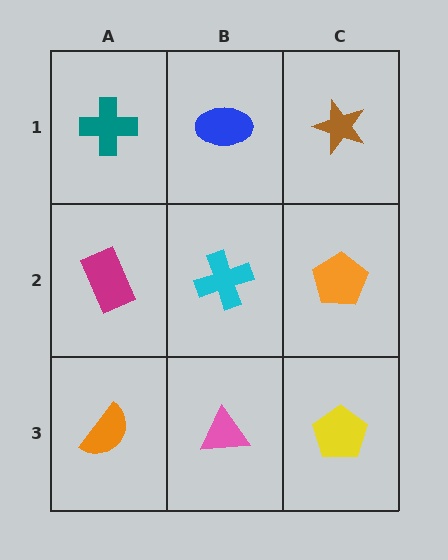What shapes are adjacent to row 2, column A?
A teal cross (row 1, column A), an orange semicircle (row 3, column A), a cyan cross (row 2, column B).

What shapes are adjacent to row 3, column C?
An orange pentagon (row 2, column C), a pink triangle (row 3, column B).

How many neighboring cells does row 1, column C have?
2.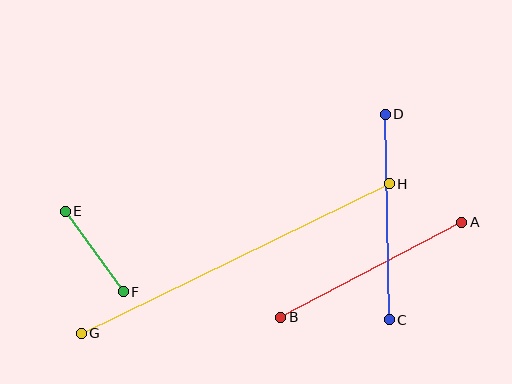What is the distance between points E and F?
The distance is approximately 99 pixels.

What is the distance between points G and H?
The distance is approximately 342 pixels.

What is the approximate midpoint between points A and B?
The midpoint is at approximately (371, 270) pixels.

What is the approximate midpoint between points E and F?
The midpoint is at approximately (94, 251) pixels.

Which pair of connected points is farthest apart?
Points G and H are farthest apart.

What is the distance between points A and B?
The distance is approximately 204 pixels.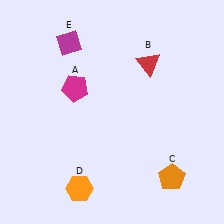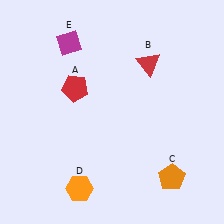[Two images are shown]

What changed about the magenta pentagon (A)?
In Image 1, A is magenta. In Image 2, it changed to red.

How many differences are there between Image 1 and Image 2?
There is 1 difference between the two images.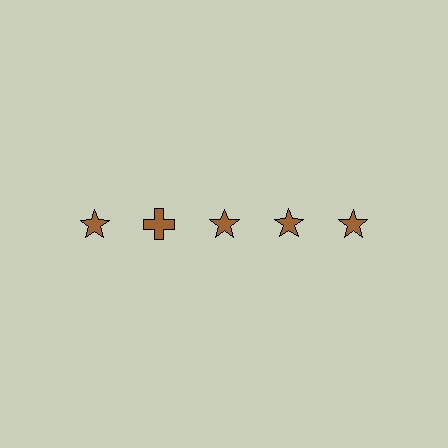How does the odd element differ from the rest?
It has a different shape: cross instead of star.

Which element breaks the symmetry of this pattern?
The brown cross in the top row, second from left column breaks the symmetry. All other shapes are brown stars.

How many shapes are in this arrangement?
There are 5 shapes arranged in a grid pattern.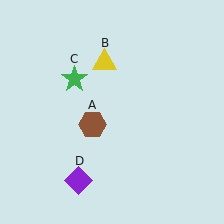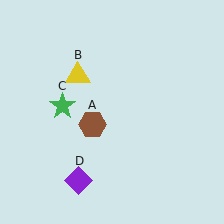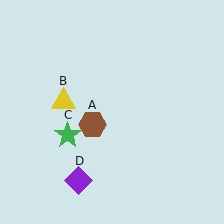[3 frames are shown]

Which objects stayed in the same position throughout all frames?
Brown hexagon (object A) and purple diamond (object D) remained stationary.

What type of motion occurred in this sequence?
The yellow triangle (object B), green star (object C) rotated counterclockwise around the center of the scene.